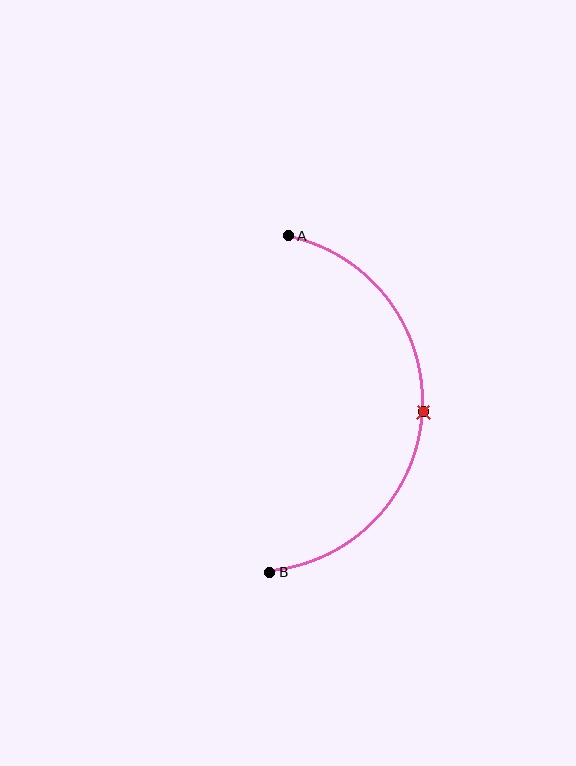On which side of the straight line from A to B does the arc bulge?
The arc bulges to the right of the straight line connecting A and B.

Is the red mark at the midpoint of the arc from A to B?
Yes. The red mark lies on the arc at equal arc-length from both A and B — it is the arc midpoint.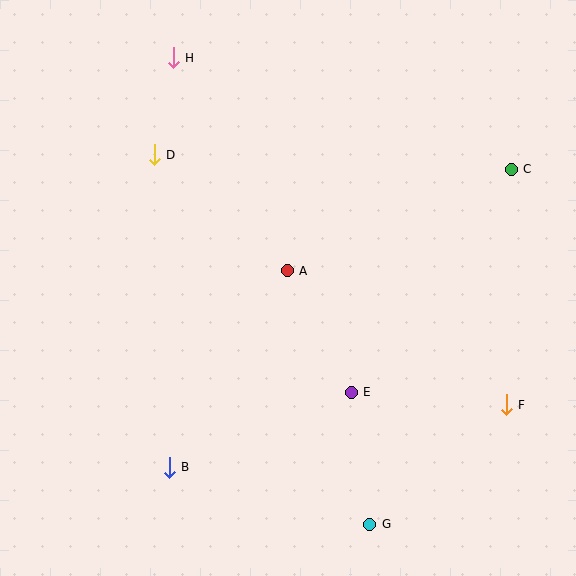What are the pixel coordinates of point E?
Point E is at (351, 392).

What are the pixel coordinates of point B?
Point B is at (169, 467).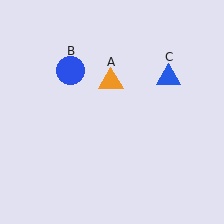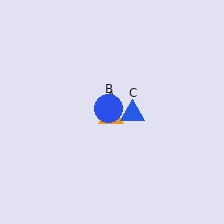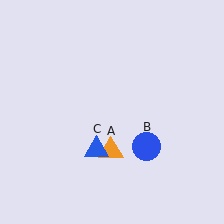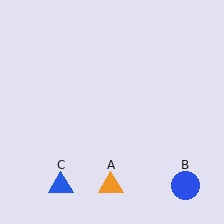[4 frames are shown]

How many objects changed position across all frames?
3 objects changed position: orange triangle (object A), blue circle (object B), blue triangle (object C).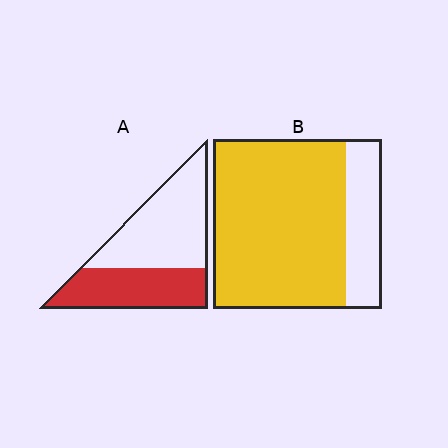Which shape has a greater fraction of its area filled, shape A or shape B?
Shape B.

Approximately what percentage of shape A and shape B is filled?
A is approximately 40% and B is approximately 80%.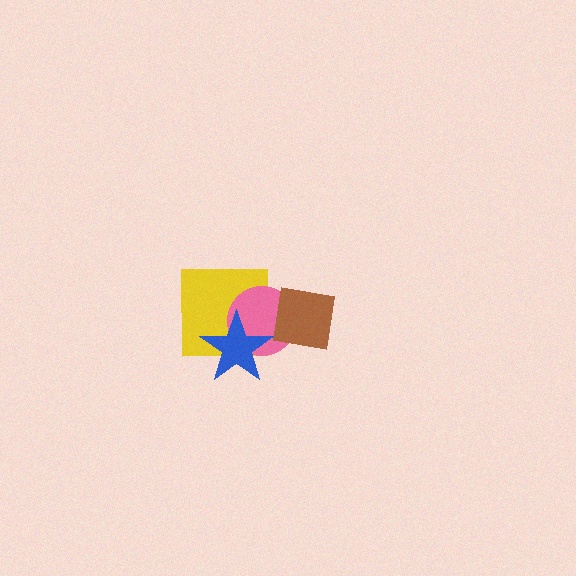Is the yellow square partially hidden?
Yes, it is partially covered by another shape.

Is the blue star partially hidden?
No, no other shape covers it.